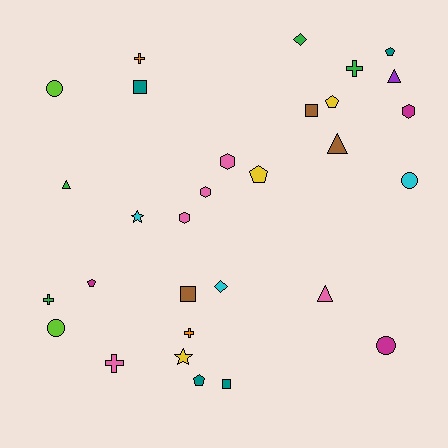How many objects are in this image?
There are 30 objects.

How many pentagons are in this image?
There are 5 pentagons.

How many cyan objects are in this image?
There are 3 cyan objects.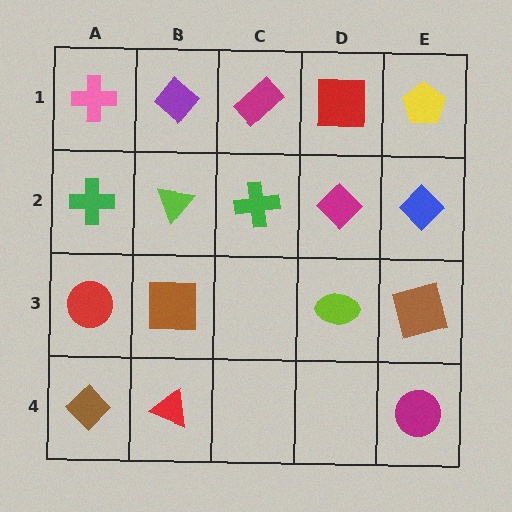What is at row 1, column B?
A purple diamond.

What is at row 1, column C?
A magenta rectangle.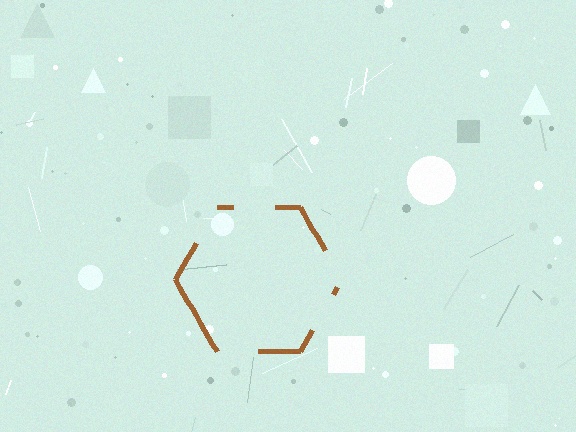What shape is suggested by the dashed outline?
The dashed outline suggests a hexagon.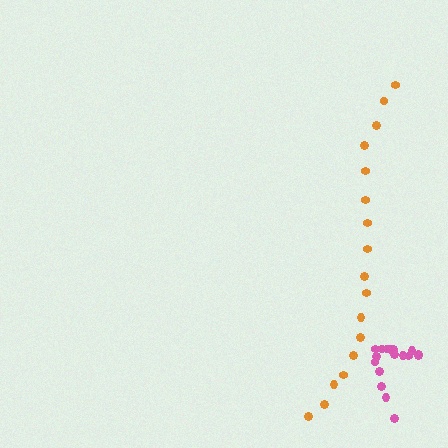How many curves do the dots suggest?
There are 2 distinct paths.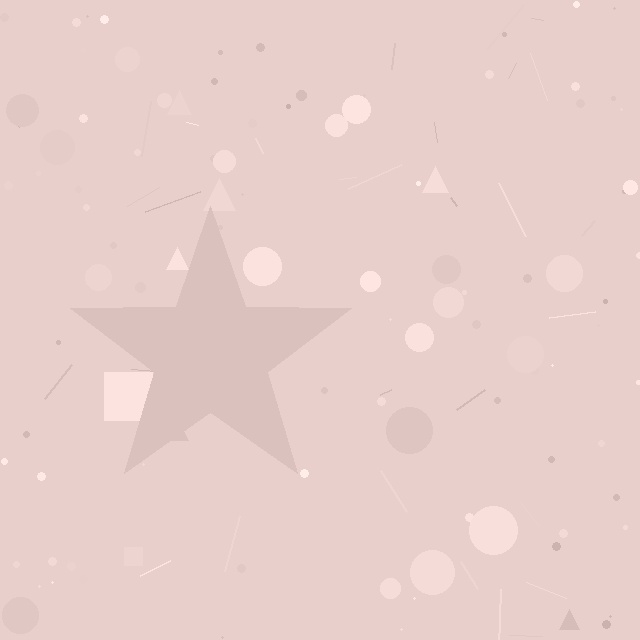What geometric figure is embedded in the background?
A star is embedded in the background.